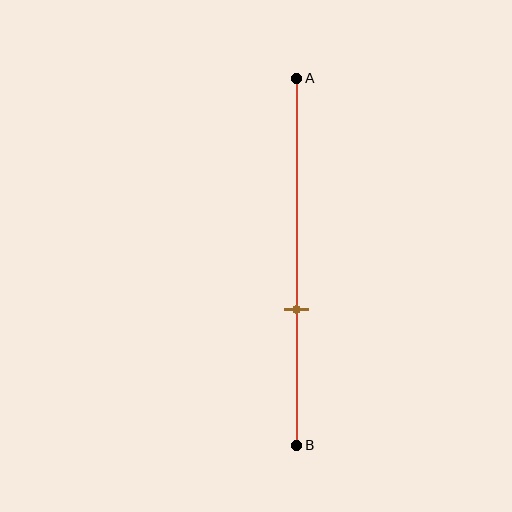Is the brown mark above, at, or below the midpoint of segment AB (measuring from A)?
The brown mark is below the midpoint of segment AB.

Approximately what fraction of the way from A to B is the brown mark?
The brown mark is approximately 65% of the way from A to B.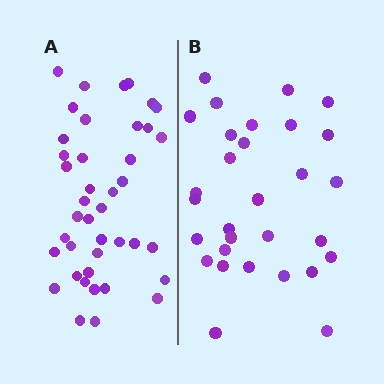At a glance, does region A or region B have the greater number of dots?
Region A (the left region) has more dots.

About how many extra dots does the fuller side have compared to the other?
Region A has roughly 12 or so more dots than region B.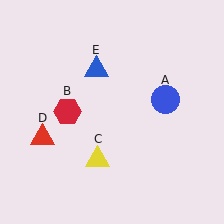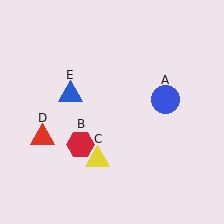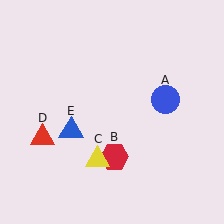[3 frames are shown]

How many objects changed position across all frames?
2 objects changed position: red hexagon (object B), blue triangle (object E).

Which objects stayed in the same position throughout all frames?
Blue circle (object A) and yellow triangle (object C) and red triangle (object D) remained stationary.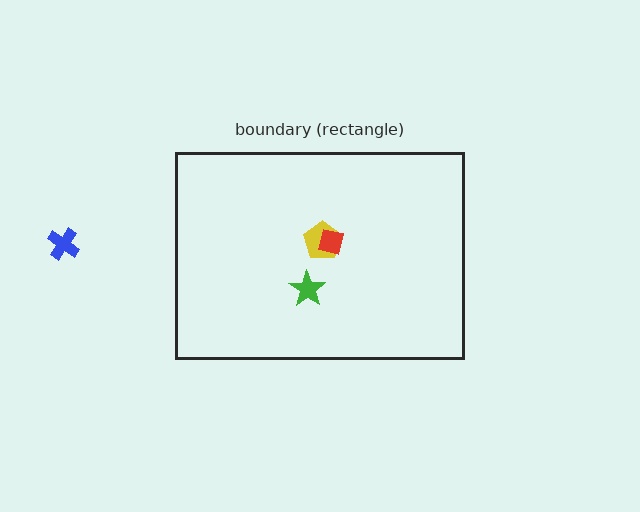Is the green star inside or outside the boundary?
Inside.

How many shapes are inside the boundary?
3 inside, 1 outside.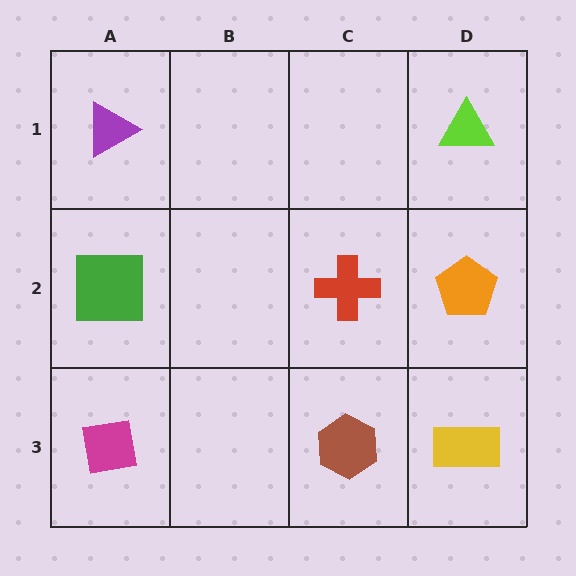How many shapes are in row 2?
3 shapes.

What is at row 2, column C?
A red cross.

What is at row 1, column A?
A purple triangle.